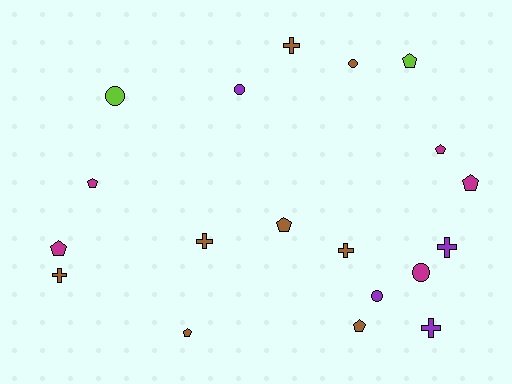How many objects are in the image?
There are 19 objects.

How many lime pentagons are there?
There is 1 lime pentagon.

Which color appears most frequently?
Brown, with 8 objects.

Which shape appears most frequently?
Pentagon, with 8 objects.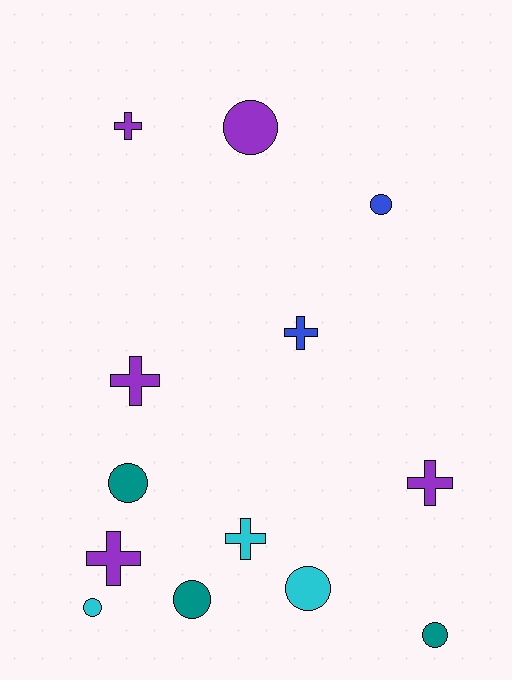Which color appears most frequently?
Purple, with 5 objects.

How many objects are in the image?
There are 13 objects.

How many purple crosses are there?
There are 4 purple crosses.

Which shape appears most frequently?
Circle, with 7 objects.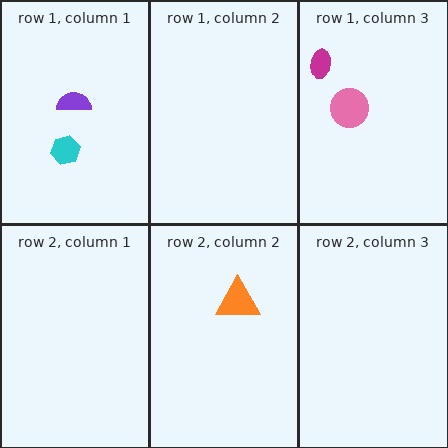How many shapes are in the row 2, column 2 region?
1.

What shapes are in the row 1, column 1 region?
The cyan hexagon, the purple semicircle.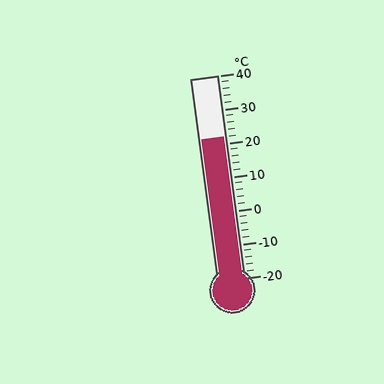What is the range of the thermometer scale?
The thermometer scale ranges from -20°C to 40°C.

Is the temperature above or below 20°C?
The temperature is above 20°C.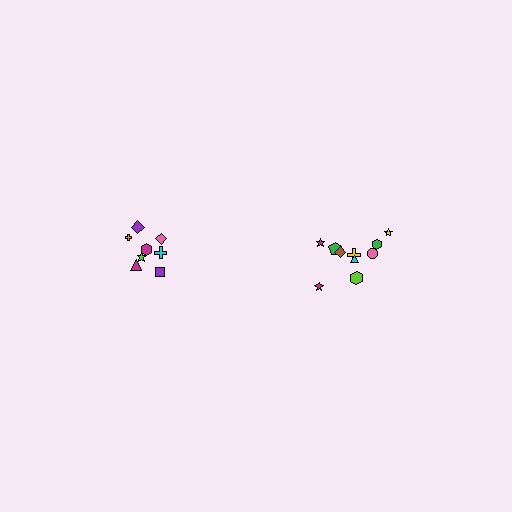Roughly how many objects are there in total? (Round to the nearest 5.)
Roughly 20 objects in total.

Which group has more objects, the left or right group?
The right group.